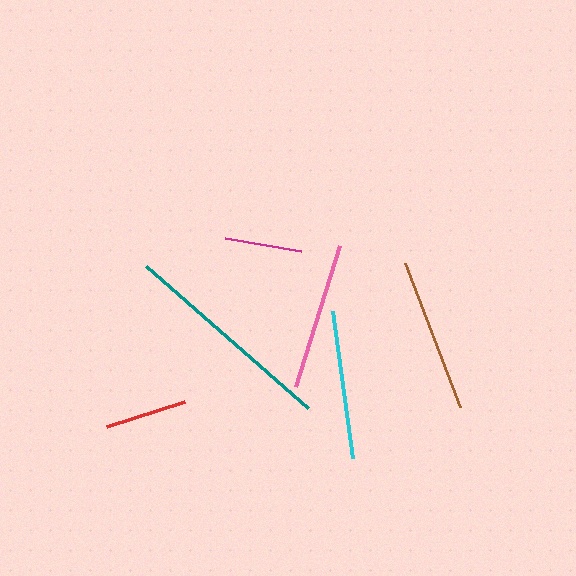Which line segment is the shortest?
The magenta line is the shortest at approximately 76 pixels.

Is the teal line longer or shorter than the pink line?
The teal line is longer than the pink line.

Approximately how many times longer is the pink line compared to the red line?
The pink line is approximately 1.8 times the length of the red line.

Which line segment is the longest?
The teal line is the longest at approximately 216 pixels.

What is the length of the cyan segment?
The cyan segment is approximately 149 pixels long.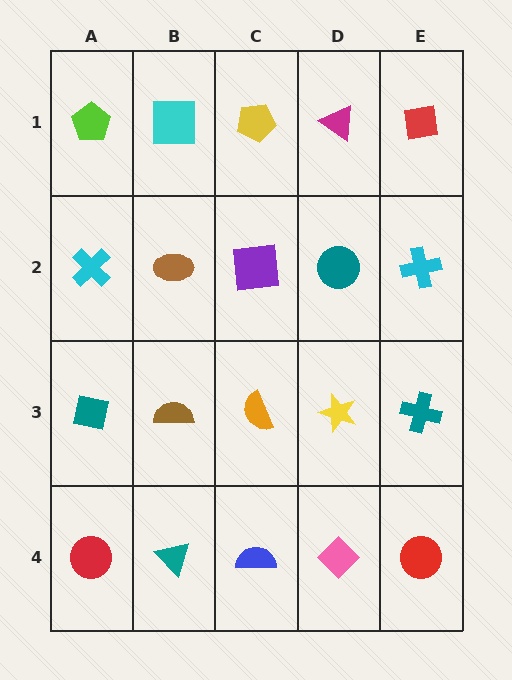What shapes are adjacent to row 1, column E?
A cyan cross (row 2, column E), a magenta triangle (row 1, column D).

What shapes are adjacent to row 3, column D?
A teal circle (row 2, column D), a pink diamond (row 4, column D), an orange semicircle (row 3, column C), a teal cross (row 3, column E).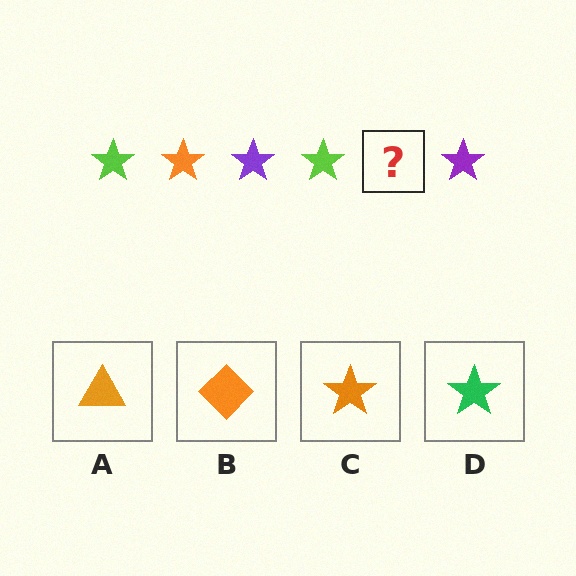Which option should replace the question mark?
Option C.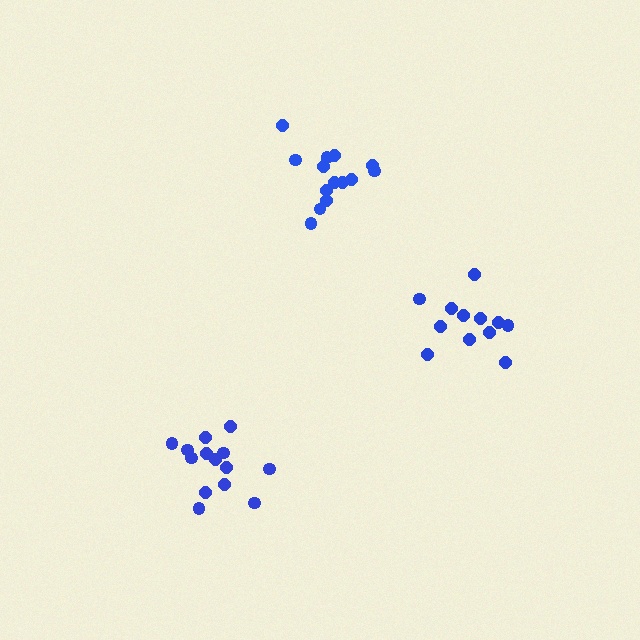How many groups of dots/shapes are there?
There are 3 groups.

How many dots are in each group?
Group 1: 12 dots, Group 2: 14 dots, Group 3: 14 dots (40 total).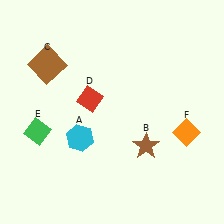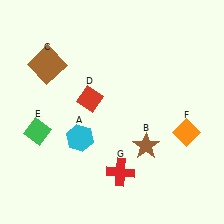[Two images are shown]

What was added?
A red cross (G) was added in Image 2.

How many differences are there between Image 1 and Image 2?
There is 1 difference between the two images.